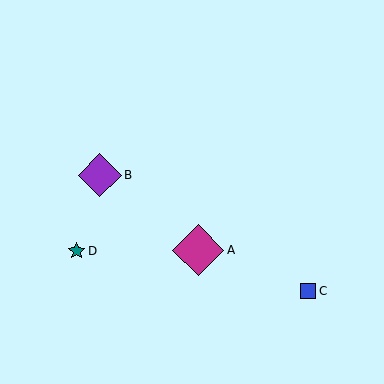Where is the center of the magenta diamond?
The center of the magenta diamond is at (198, 250).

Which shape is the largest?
The magenta diamond (labeled A) is the largest.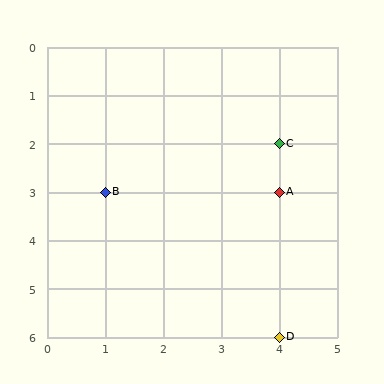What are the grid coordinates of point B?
Point B is at grid coordinates (1, 3).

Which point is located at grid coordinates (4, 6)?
Point D is at (4, 6).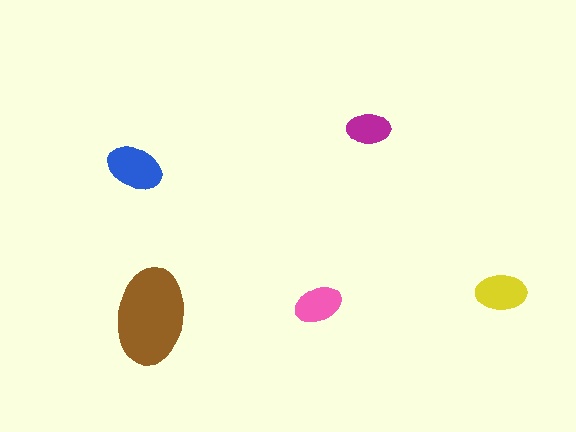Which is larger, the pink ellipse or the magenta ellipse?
The pink one.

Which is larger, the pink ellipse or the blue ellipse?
The blue one.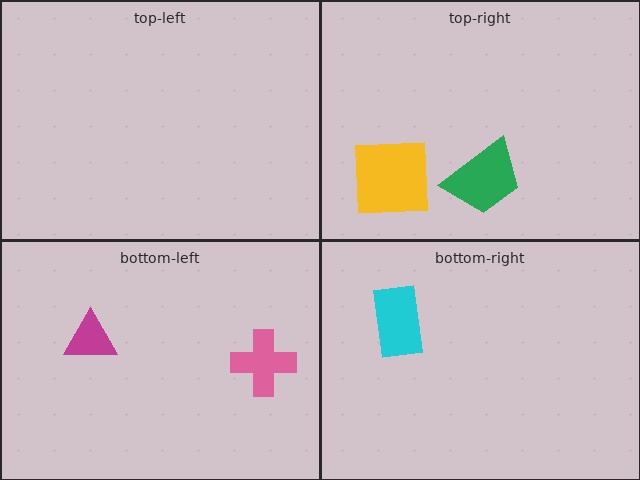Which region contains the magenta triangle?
The bottom-left region.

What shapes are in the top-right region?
The yellow square, the green trapezoid.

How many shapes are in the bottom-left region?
2.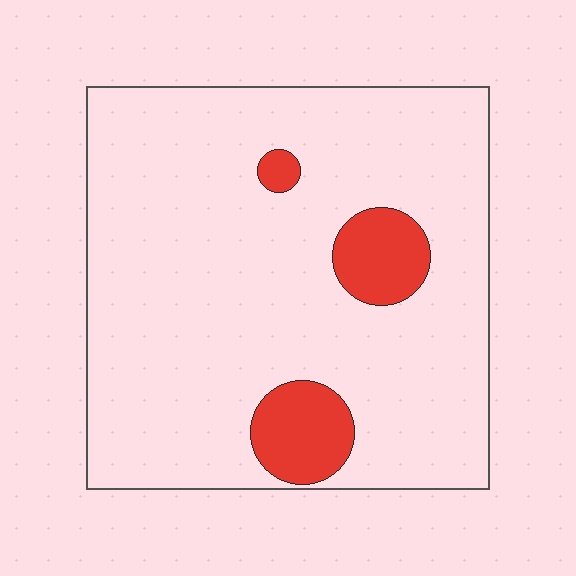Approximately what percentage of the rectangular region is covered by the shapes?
Approximately 10%.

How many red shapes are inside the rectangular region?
3.